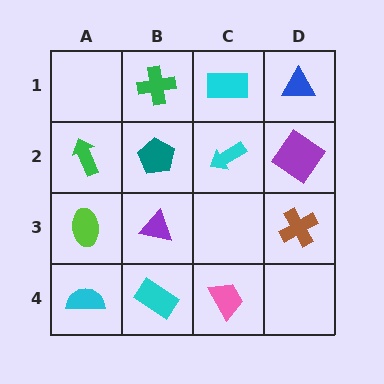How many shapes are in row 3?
3 shapes.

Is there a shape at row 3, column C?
No, that cell is empty.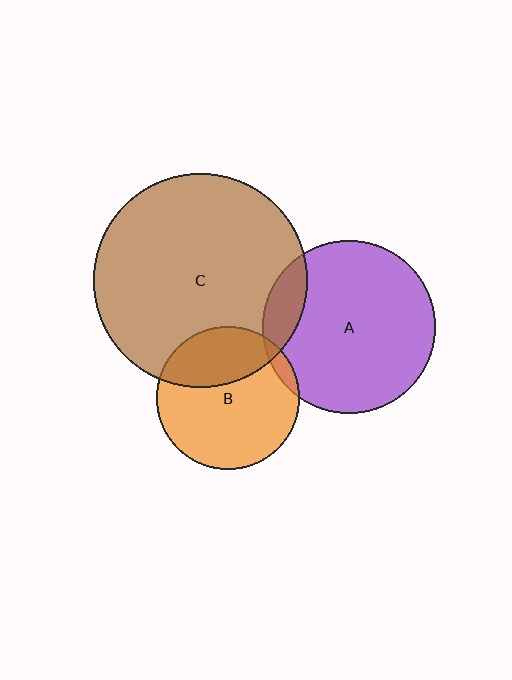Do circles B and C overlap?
Yes.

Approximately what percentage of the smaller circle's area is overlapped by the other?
Approximately 30%.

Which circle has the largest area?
Circle C (brown).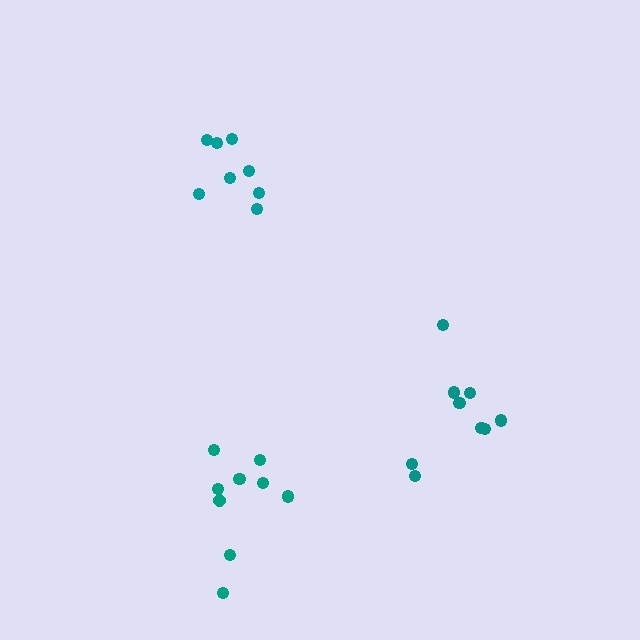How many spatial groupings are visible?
There are 3 spatial groupings.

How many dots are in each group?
Group 1: 8 dots, Group 2: 9 dots, Group 3: 9 dots (26 total).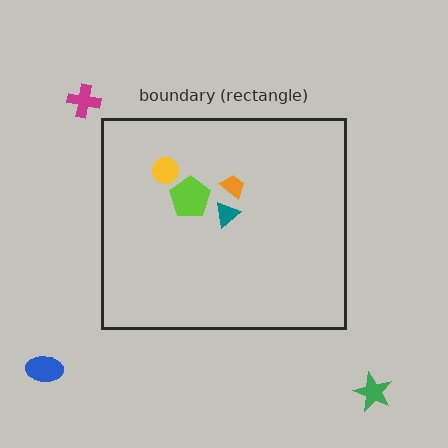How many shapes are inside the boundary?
4 inside, 3 outside.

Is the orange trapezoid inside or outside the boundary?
Inside.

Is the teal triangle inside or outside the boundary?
Inside.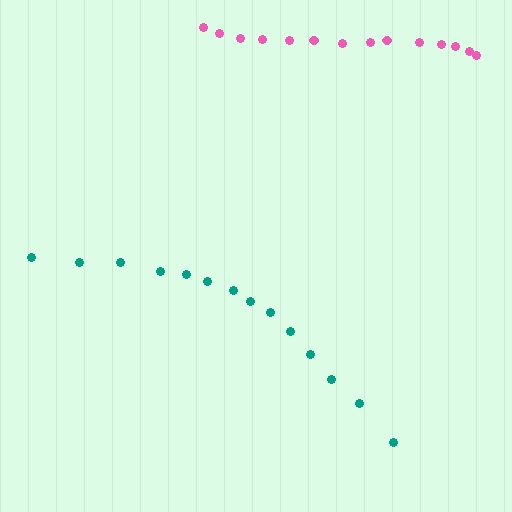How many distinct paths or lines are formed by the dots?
There are 2 distinct paths.